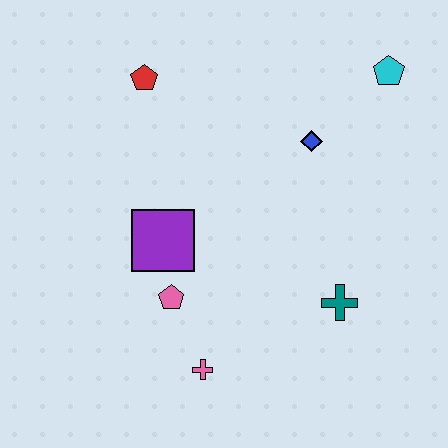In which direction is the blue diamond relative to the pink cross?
The blue diamond is above the pink cross.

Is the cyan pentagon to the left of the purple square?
No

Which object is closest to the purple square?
The pink pentagon is closest to the purple square.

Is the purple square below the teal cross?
No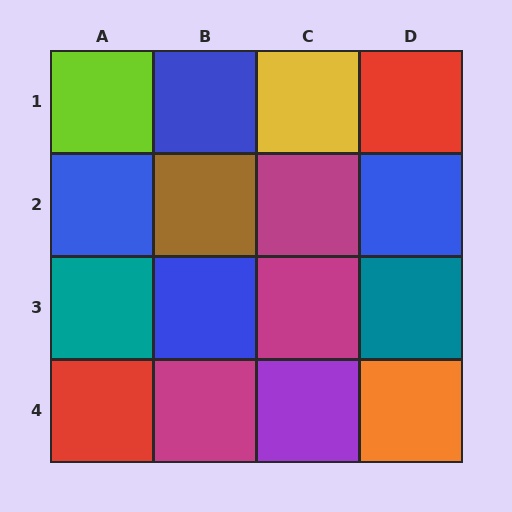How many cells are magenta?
3 cells are magenta.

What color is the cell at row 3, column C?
Magenta.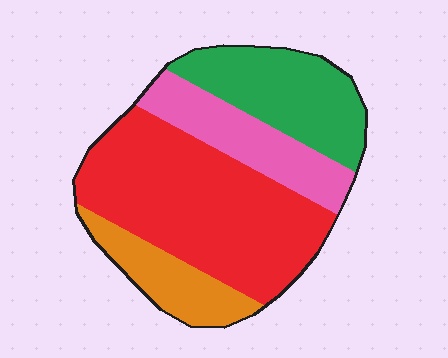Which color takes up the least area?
Orange, at roughly 15%.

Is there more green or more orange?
Green.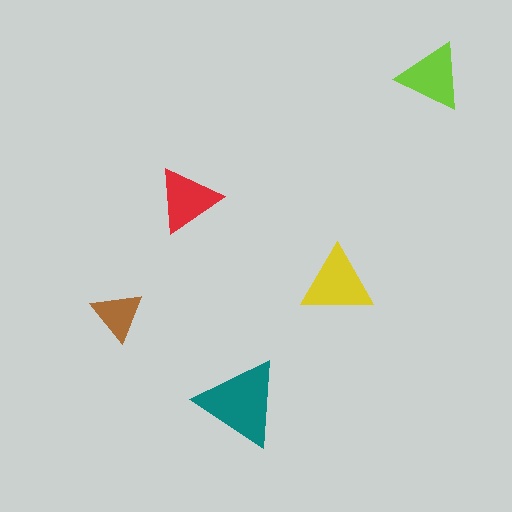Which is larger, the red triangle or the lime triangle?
The lime one.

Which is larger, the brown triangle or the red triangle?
The red one.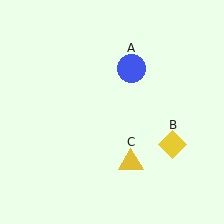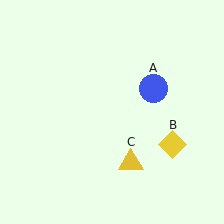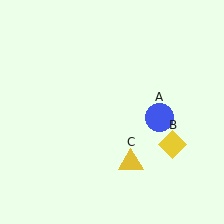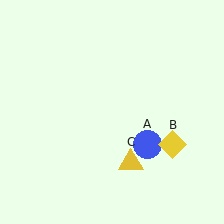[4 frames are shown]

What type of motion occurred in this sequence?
The blue circle (object A) rotated clockwise around the center of the scene.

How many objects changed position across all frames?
1 object changed position: blue circle (object A).